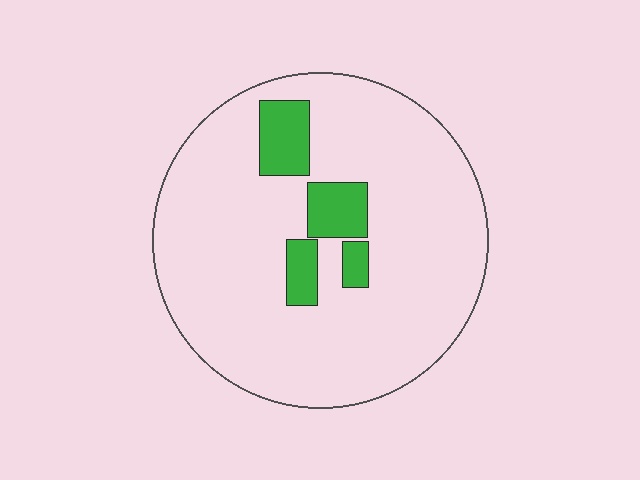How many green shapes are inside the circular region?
4.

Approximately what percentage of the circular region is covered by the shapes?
Approximately 10%.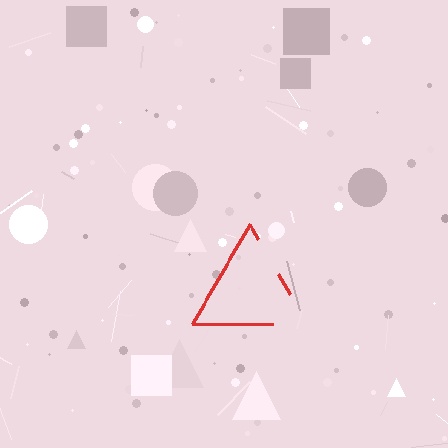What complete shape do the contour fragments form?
The contour fragments form a triangle.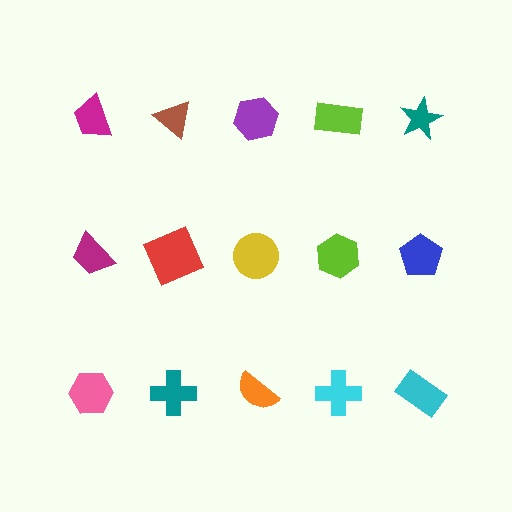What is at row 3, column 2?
A teal cross.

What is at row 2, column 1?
A magenta trapezoid.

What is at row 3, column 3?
An orange semicircle.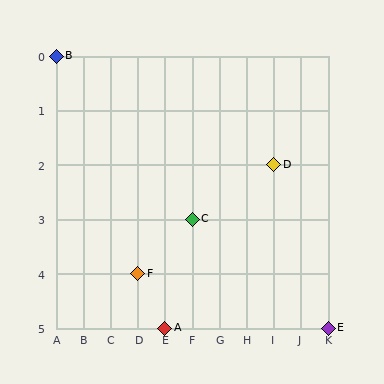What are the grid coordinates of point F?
Point F is at grid coordinates (D, 4).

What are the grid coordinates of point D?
Point D is at grid coordinates (I, 2).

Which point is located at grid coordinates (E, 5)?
Point A is at (E, 5).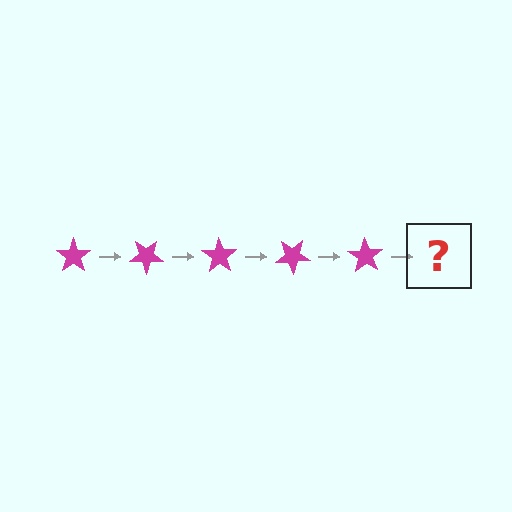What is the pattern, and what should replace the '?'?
The pattern is that the star rotates 35 degrees each step. The '?' should be a magenta star rotated 175 degrees.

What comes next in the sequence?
The next element should be a magenta star rotated 175 degrees.